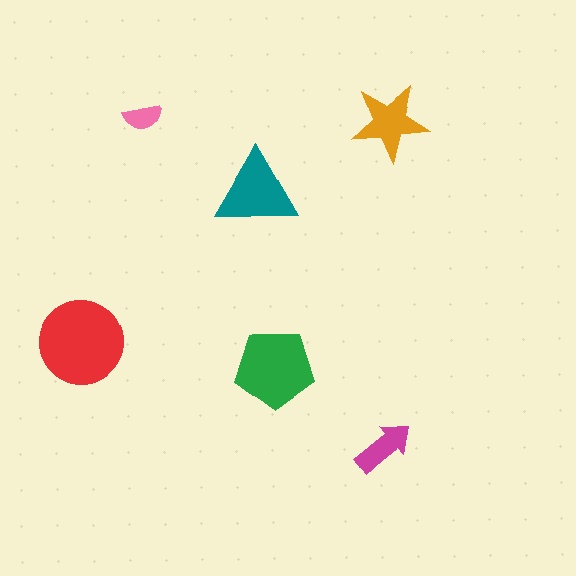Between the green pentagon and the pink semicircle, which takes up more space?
The green pentagon.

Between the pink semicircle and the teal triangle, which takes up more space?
The teal triangle.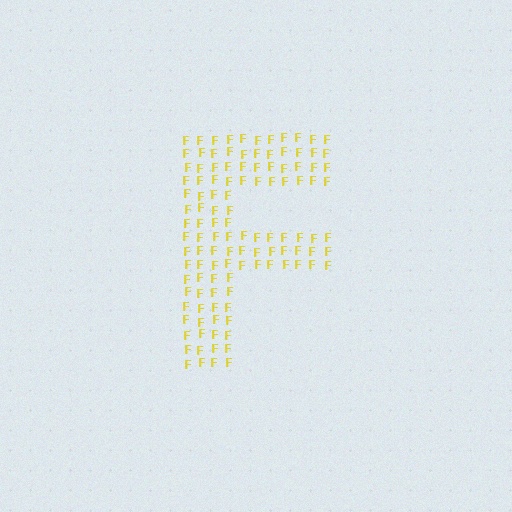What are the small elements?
The small elements are letter F's.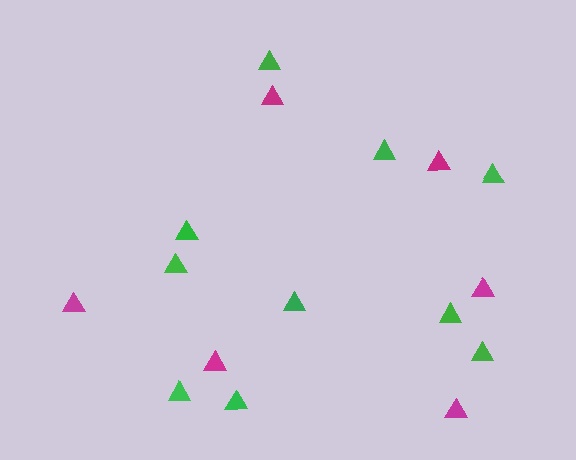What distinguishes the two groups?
There are 2 groups: one group of green triangles (10) and one group of magenta triangles (6).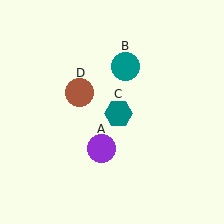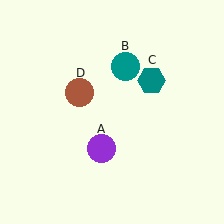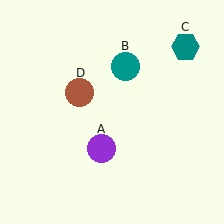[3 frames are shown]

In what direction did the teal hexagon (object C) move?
The teal hexagon (object C) moved up and to the right.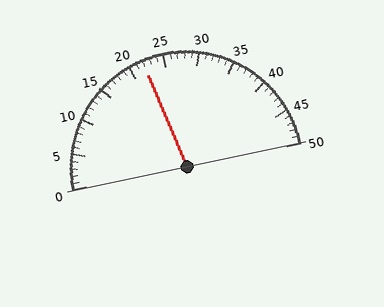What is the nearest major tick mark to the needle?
The nearest major tick mark is 20.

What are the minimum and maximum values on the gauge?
The gauge ranges from 0 to 50.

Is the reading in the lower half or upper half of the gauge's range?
The reading is in the lower half of the range (0 to 50).